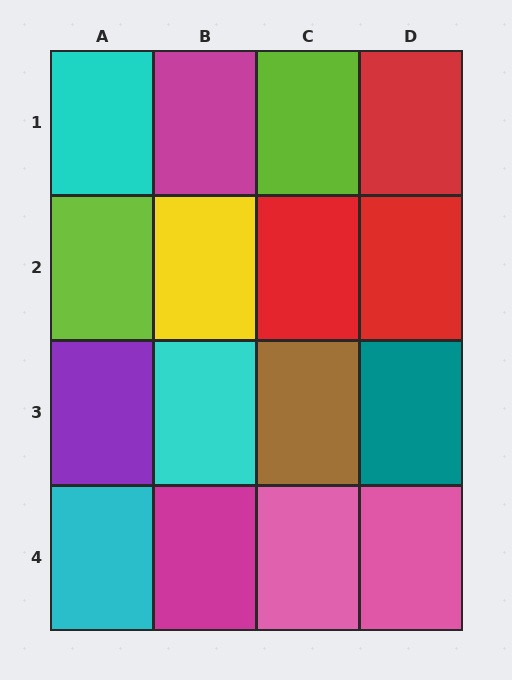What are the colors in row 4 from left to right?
Cyan, magenta, pink, pink.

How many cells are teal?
1 cell is teal.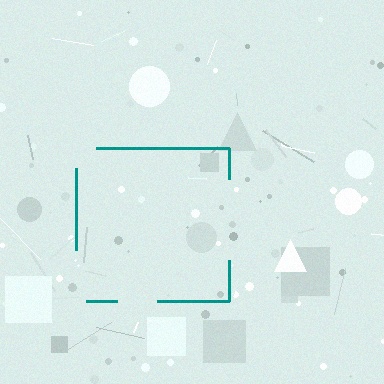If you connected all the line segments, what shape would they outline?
They would outline a square.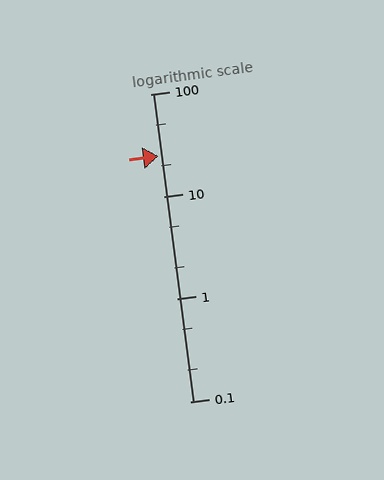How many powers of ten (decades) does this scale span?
The scale spans 3 decades, from 0.1 to 100.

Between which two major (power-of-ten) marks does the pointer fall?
The pointer is between 10 and 100.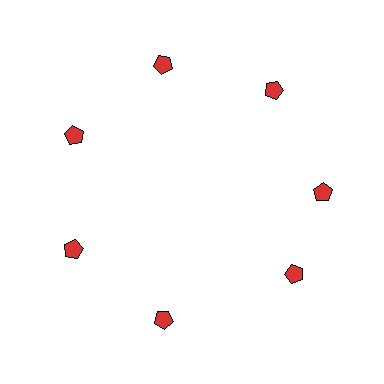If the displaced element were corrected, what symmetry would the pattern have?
It would have 7-fold rotational symmetry — the pattern would map onto itself every 51 degrees.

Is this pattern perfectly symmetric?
No. The 7 red pentagons are arranged in a ring, but one element near the 5 o'clock position is rotated out of alignment along the ring, breaking the 7-fold rotational symmetry.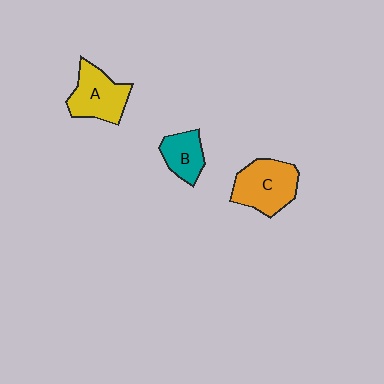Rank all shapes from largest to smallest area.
From largest to smallest: C (orange), A (yellow), B (teal).